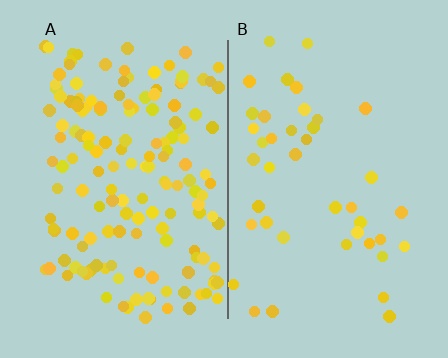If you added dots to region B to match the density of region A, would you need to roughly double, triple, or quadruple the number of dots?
Approximately quadruple.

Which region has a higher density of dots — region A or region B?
A (the left).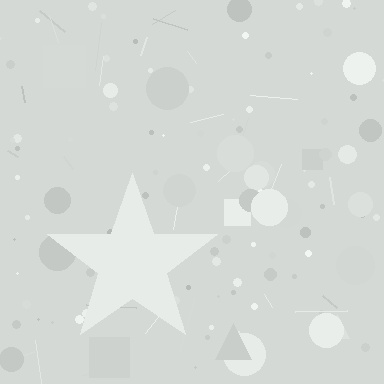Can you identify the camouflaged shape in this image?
The camouflaged shape is a star.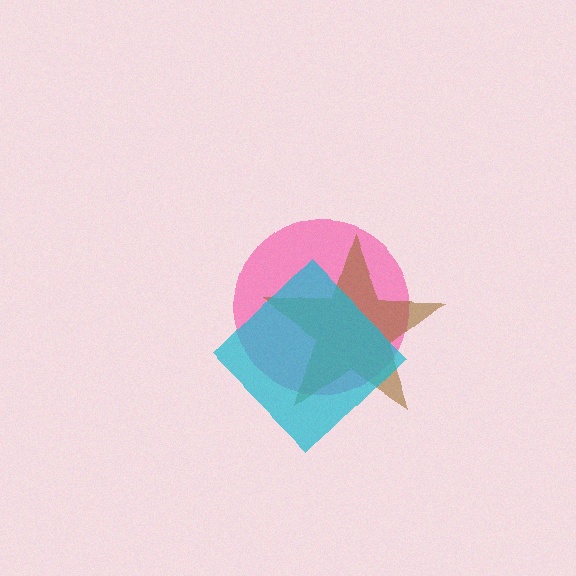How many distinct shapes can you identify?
There are 3 distinct shapes: a pink circle, a brown star, a cyan diamond.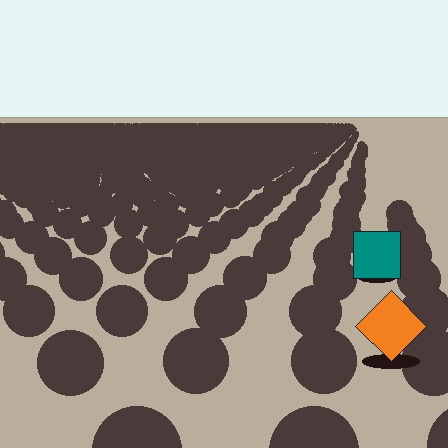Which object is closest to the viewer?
The orange diamond is closest. The texture marks near it are larger and more spread out.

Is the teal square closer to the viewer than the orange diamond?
No. The orange diamond is closer — you can tell from the texture gradient: the ground texture is coarser near it.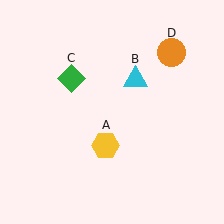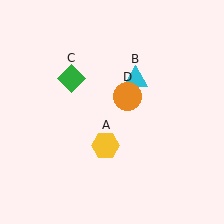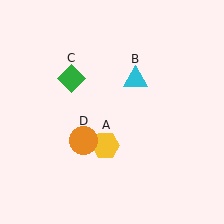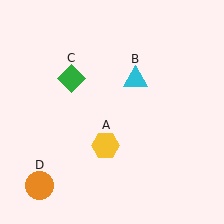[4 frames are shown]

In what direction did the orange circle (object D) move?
The orange circle (object D) moved down and to the left.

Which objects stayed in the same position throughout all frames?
Yellow hexagon (object A) and cyan triangle (object B) and green diamond (object C) remained stationary.